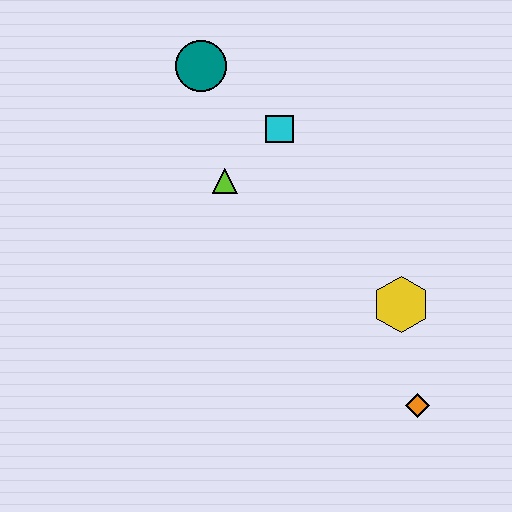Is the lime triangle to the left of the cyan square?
Yes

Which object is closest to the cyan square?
The lime triangle is closest to the cyan square.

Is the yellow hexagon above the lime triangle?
No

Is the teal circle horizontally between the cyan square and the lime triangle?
No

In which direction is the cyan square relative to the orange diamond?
The cyan square is above the orange diamond.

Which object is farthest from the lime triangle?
The orange diamond is farthest from the lime triangle.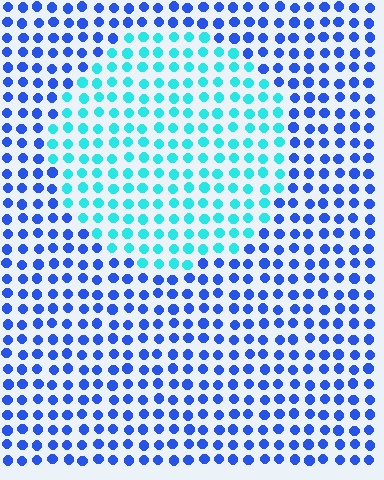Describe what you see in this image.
The image is filled with small blue elements in a uniform arrangement. A circle-shaped region is visible where the elements are tinted to a slightly different hue, forming a subtle color boundary.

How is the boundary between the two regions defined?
The boundary is defined purely by a slight shift in hue (about 47 degrees). Spacing, size, and orientation are identical on both sides.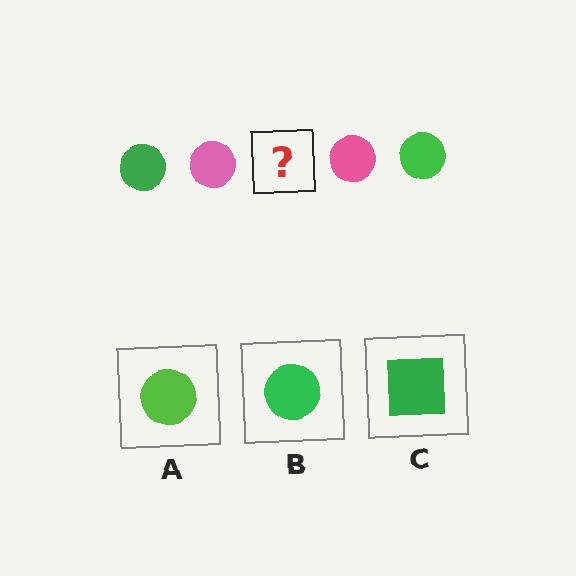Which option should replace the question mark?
Option B.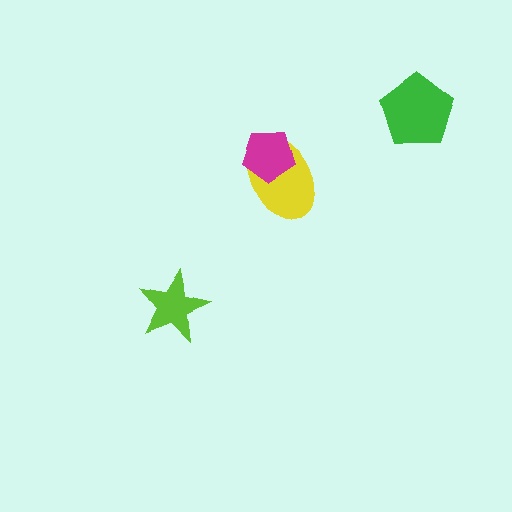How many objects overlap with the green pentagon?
0 objects overlap with the green pentagon.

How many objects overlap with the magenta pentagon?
1 object overlaps with the magenta pentagon.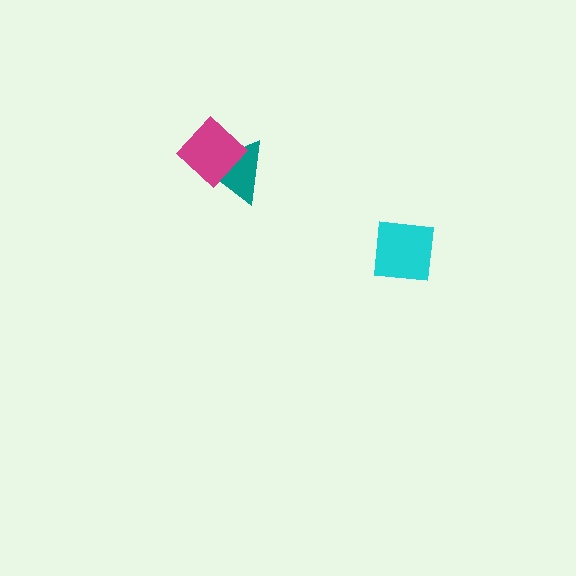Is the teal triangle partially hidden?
Yes, it is partially covered by another shape.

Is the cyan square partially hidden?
No, no other shape covers it.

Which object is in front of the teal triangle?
The magenta diamond is in front of the teal triangle.